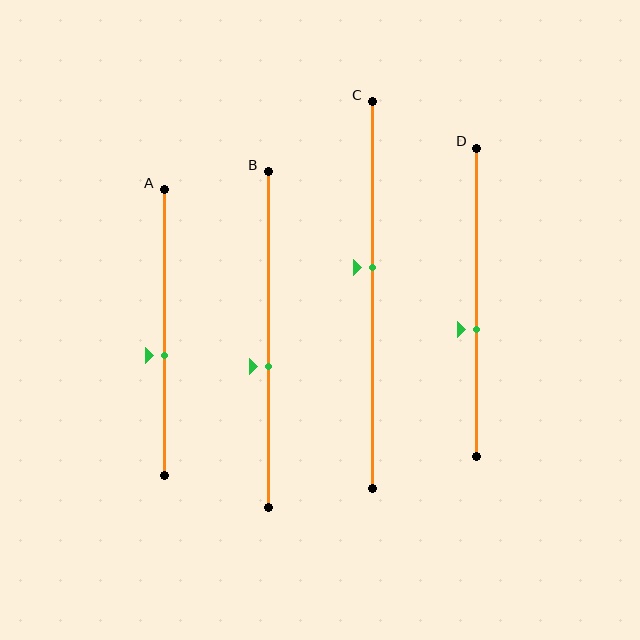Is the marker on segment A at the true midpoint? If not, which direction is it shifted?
No, the marker on segment A is shifted downward by about 8% of the segment length.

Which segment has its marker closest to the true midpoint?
Segment C has its marker closest to the true midpoint.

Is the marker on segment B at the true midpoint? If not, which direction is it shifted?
No, the marker on segment B is shifted downward by about 8% of the segment length.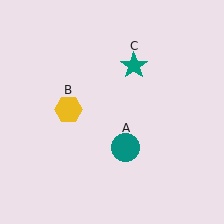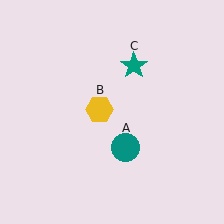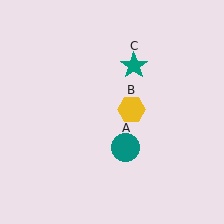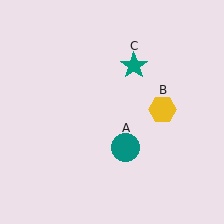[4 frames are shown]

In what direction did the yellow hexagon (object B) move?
The yellow hexagon (object B) moved right.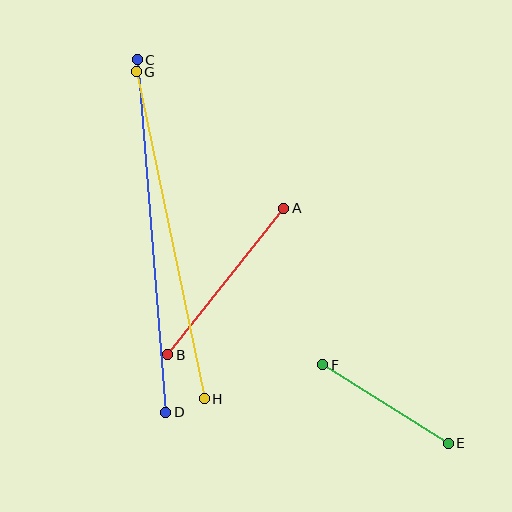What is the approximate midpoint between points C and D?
The midpoint is at approximately (151, 236) pixels.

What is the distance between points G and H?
The distance is approximately 334 pixels.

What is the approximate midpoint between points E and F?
The midpoint is at approximately (386, 404) pixels.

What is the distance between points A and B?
The distance is approximately 186 pixels.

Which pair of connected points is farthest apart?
Points C and D are farthest apart.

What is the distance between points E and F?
The distance is approximately 148 pixels.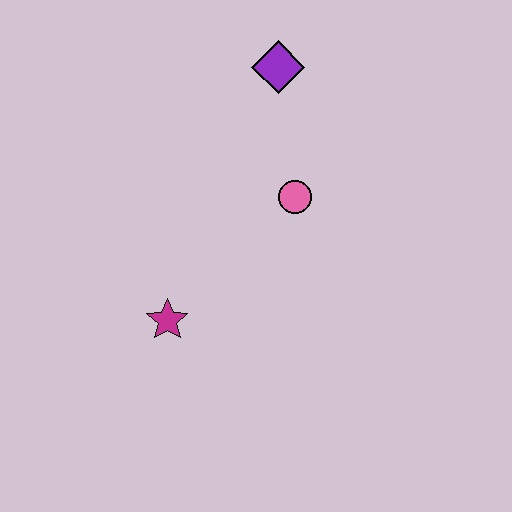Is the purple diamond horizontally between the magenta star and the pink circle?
Yes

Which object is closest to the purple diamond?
The pink circle is closest to the purple diamond.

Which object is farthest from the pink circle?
The magenta star is farthest from the pink circle.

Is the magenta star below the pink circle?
Yes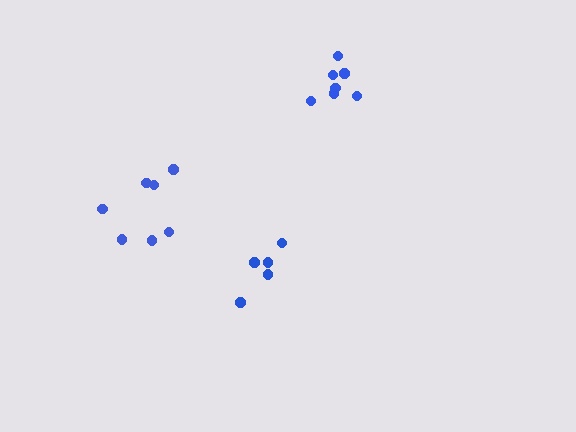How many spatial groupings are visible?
There are 3 spatial groupings.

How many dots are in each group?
Group 1: 5 dots, Group 2: 7 dots, Group 3: 7 dots (19 total).